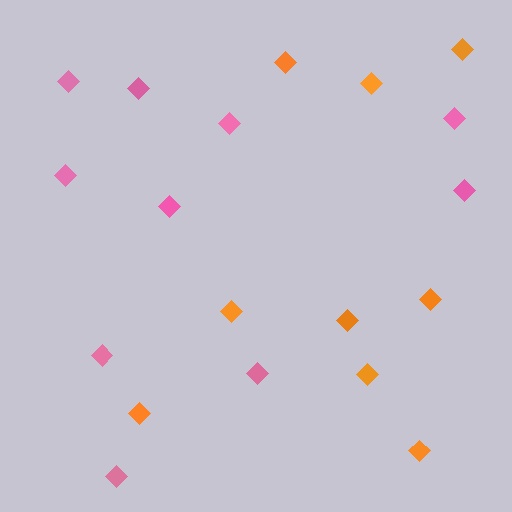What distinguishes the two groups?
There are 2 groups: one group of pink diamonds (10) and one group of orange diamonds (9).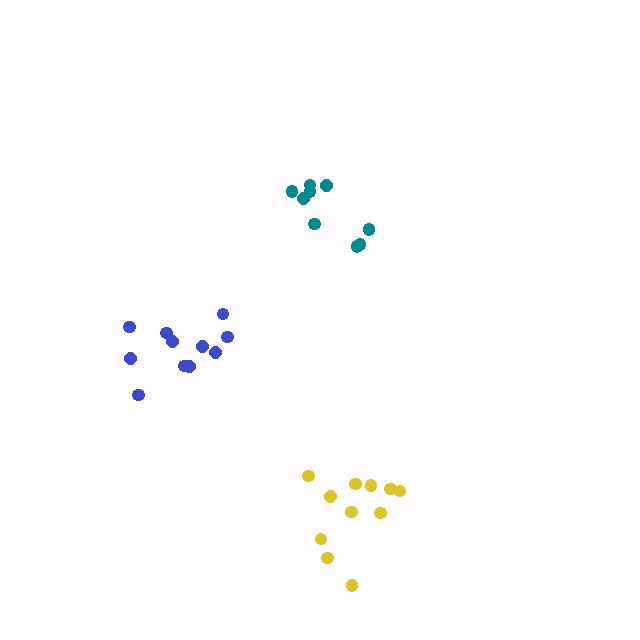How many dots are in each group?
Group 1: 11 dots, Group 2: 9 dots, Group 3: 11 dots (31 total).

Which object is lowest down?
The yellow cluster is bottommost.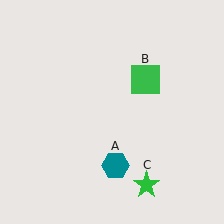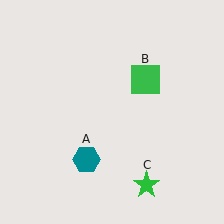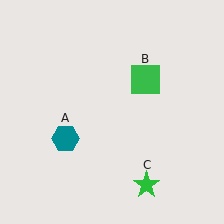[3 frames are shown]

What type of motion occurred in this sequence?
The teal hexagon (object A) rotated clockwise around the center of the scene.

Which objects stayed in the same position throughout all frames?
Green square (object B) and green star (object C) remained stationary.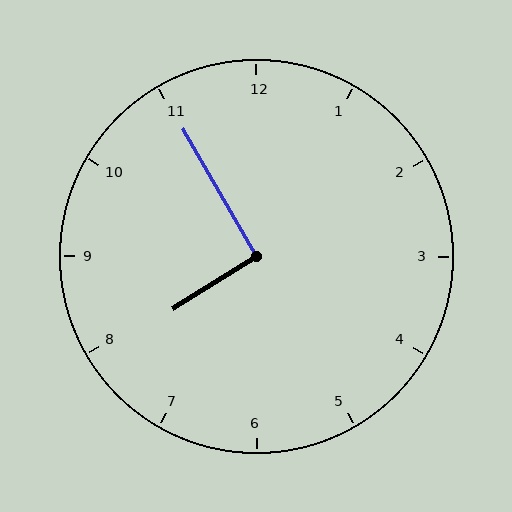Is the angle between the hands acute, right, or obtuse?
It is right.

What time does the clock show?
7:55.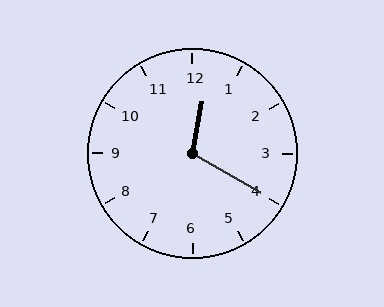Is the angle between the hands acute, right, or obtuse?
It is obtuse.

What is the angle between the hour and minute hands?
Approximately 110 degrees.